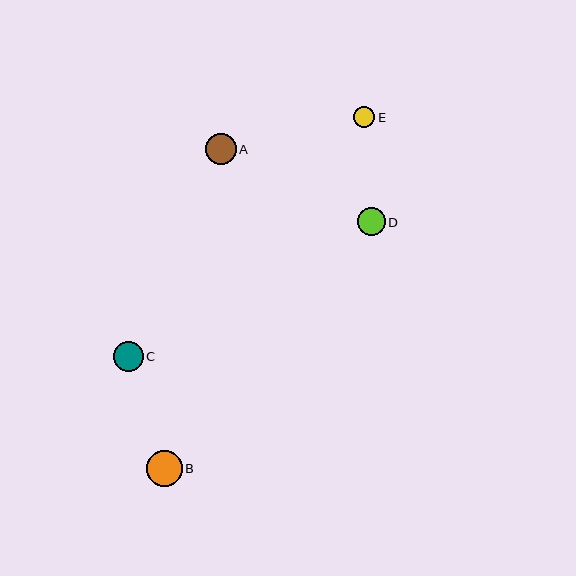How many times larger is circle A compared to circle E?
Circle A is approximately 1.4 times the size of circle E.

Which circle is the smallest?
Circle E is the smallest with a size of approximately 22 pixels.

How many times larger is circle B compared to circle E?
Circle B is approximately 1.7 times the size of circle E.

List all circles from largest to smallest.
From largest to smallest: B, A, C, D, E.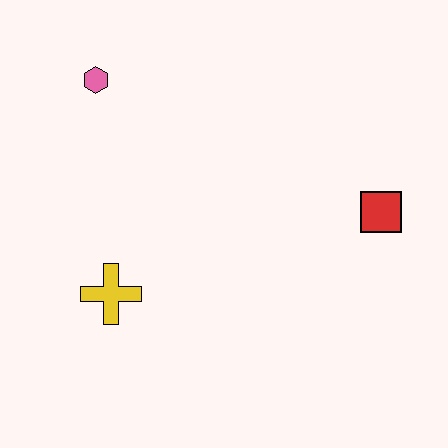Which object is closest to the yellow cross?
The pink hexagon is closest to the yellow cross.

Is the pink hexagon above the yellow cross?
Yes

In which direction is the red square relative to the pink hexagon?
The red square is to the right of the pink hexagon.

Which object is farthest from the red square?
The pink hexagon is farthest from the red square.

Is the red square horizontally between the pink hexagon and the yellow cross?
No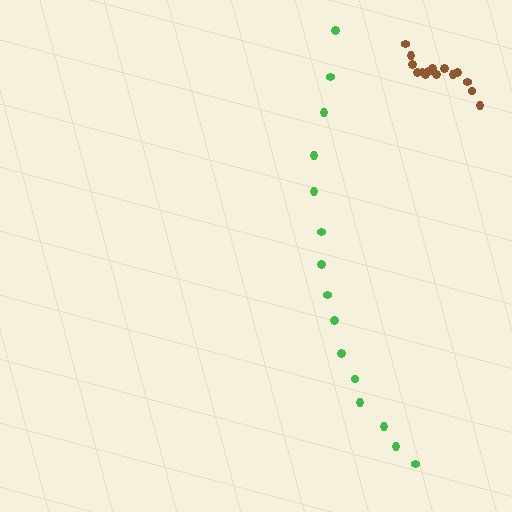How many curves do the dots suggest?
There are 2 distinct paths.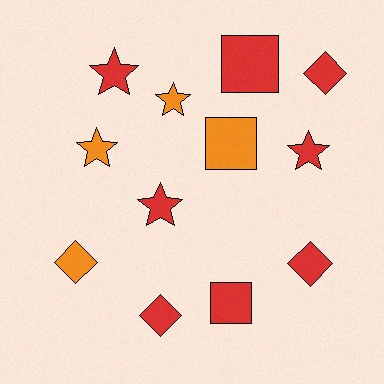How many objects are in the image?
There are 12 objects.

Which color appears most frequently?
Red, with 8 objects.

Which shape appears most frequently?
Star, with 5 objects.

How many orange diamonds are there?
There is 1 orange diamond.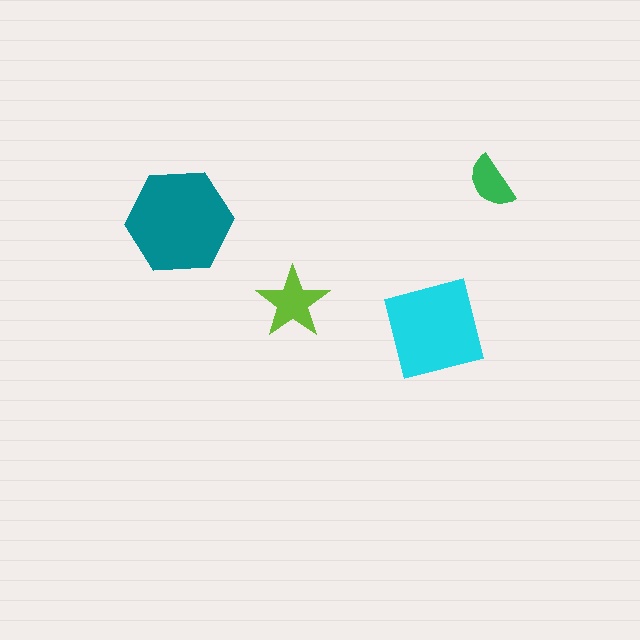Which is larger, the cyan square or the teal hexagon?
The teal hexagon.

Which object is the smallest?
The green semicircle.